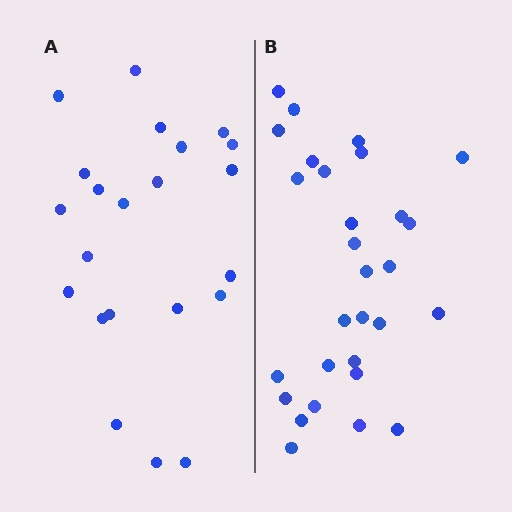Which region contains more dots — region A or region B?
Region B (the right region) has more dots.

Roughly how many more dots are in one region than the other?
Region B has roughly 8 or so more dots than region A.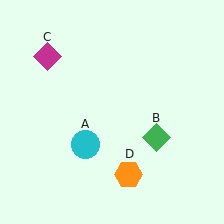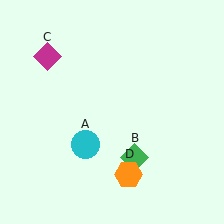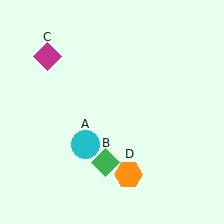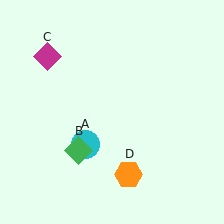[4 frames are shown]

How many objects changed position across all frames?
1 object changed position: green diamond (object B).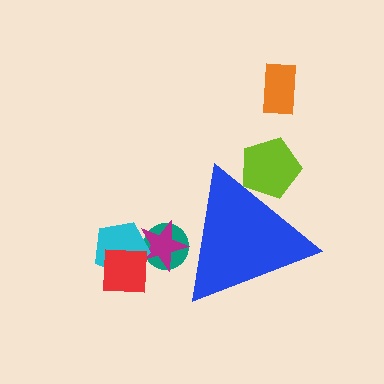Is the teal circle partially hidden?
Yes, the teal circle is partially hidden behind the blue triangle.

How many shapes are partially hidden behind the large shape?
3 shapes are partially hidden.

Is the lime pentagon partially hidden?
Yes, the lime pentagon is partially hidden behind the blue triangle.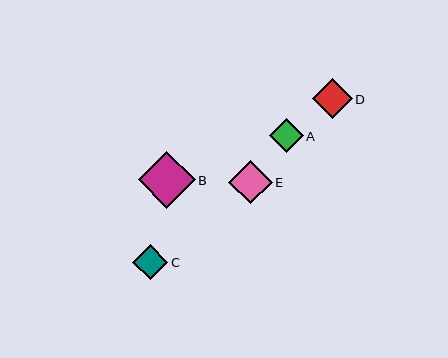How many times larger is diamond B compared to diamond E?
Diamond B is approximately 1.3 times the size of diamond E.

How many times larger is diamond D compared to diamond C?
Diamond D is approximately 1.2 times the size of diamond C.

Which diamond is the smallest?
Diamond A is the smallest with a size of approximately 34 pixels.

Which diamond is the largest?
Diamond B is the largest with a size of approximately 57 pixels.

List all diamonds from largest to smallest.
From largest to smallest: B, E, D, C, A.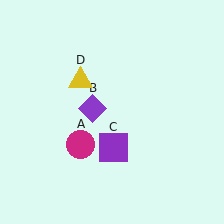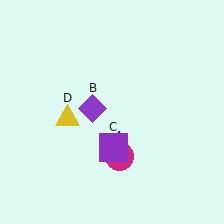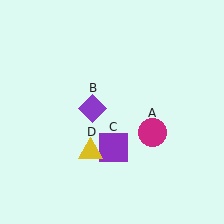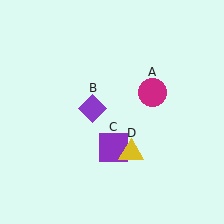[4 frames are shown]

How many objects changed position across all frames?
2 objects changed position: magenta circle (object A), yellow triangle (object D).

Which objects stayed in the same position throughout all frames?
Purple diamond (object B) and purple square (object C) remained stationary.